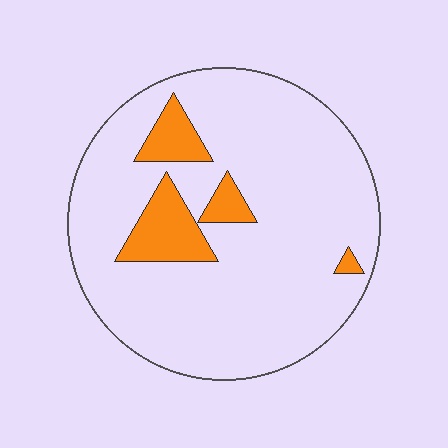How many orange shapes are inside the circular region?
4.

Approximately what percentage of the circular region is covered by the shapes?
Approximately 15%.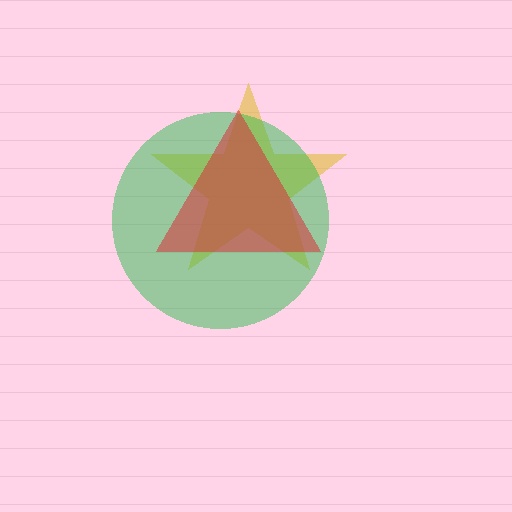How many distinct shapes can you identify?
There are 3 distinct shapes: a yellow star, a green circle, a red triangle.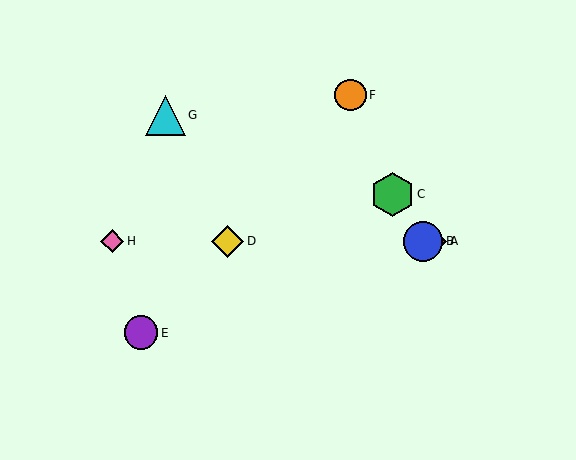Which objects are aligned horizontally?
Objects A, B, D, H are aligned horizontally.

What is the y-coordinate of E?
Object E is at y≈333.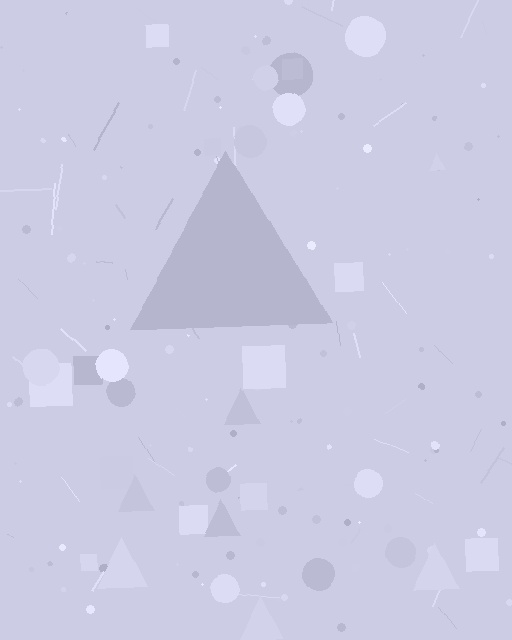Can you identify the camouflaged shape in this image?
The camouflaged shape is a triangle.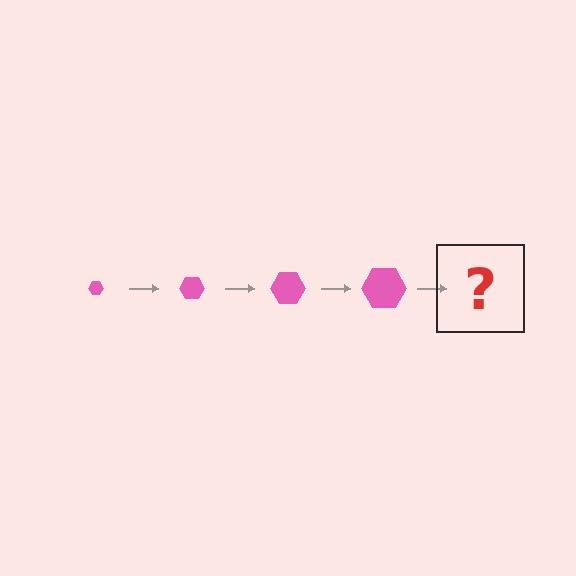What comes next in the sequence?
The next element should be a pink hexagon, larger than the previous one.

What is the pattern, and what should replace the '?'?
The pattern is that the hexagon gets progressively larger each step. The '?' should be a pink hexagon, larger than the previous one.